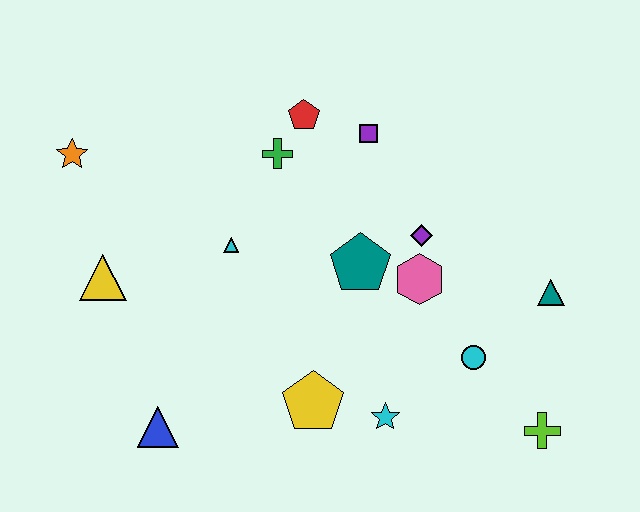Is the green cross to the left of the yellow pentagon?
Yes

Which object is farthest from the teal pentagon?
The orange star is farthest from the teal pentagon.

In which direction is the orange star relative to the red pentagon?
The orange star is to the left of the red pentagon.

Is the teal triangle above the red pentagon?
No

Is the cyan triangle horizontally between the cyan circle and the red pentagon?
No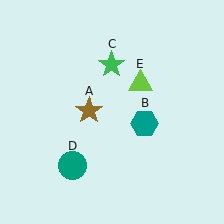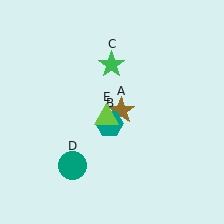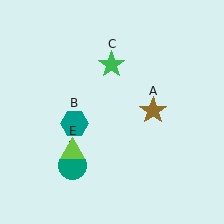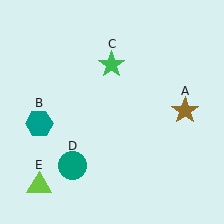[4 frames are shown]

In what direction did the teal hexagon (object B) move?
The teal hexagon (object B) moved left.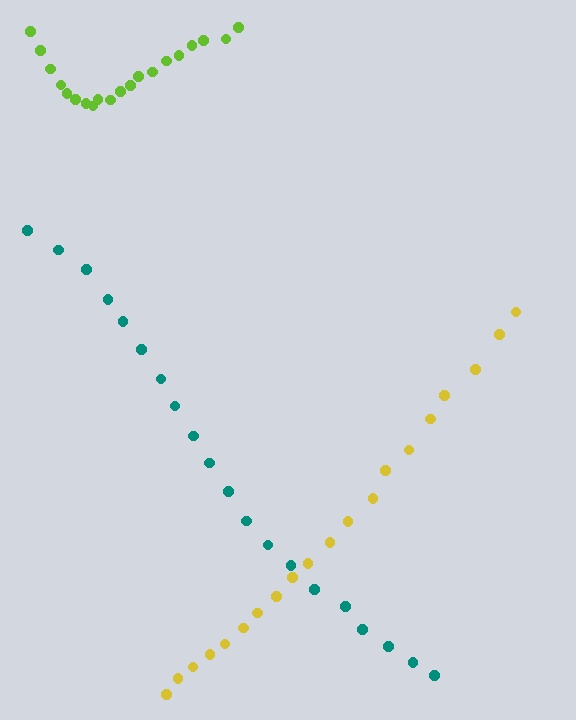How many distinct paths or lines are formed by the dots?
There are 3 distinct paths.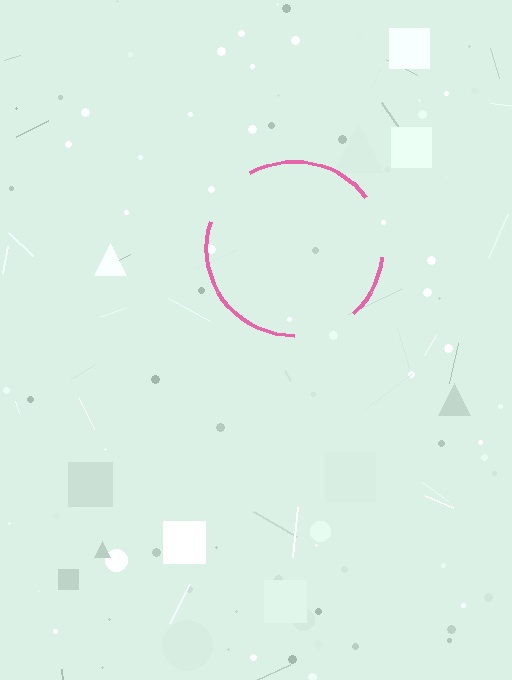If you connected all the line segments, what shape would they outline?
They would outline a circle.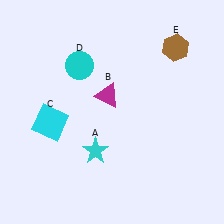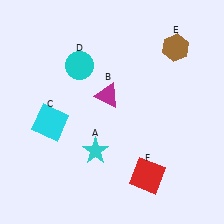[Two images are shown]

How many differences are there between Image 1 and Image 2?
There is 1 difference between the two images.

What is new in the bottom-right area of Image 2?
A red square (F) was added in the bottom-right area of Image 2.